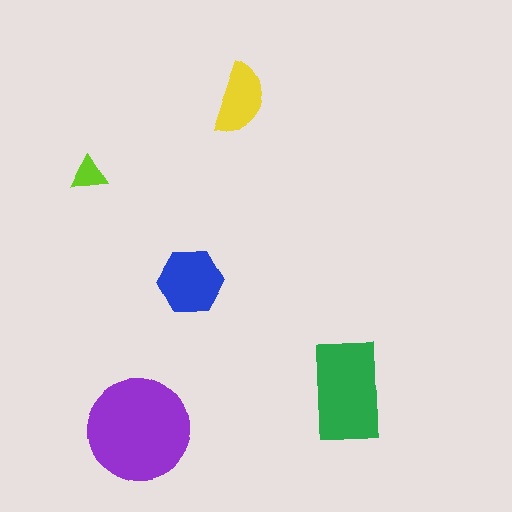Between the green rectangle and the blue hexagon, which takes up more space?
The green rectangle.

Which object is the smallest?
The lime triangle.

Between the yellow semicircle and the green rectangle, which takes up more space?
The green rectangle.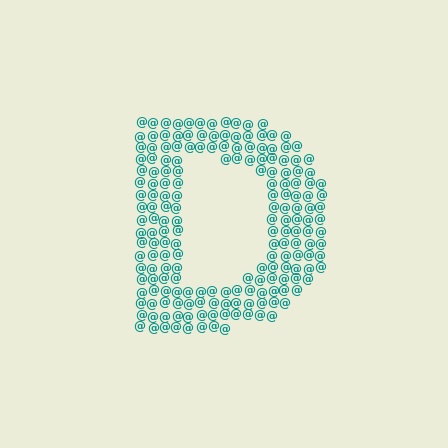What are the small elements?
The small elements are at signs.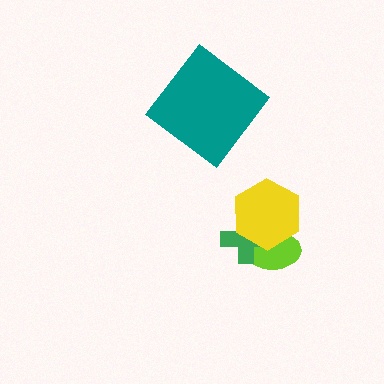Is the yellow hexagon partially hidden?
No, no other shape covers it.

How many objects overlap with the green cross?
2 objects overlap with the green cross.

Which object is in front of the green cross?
The yellow hexagon is in front of the green cross.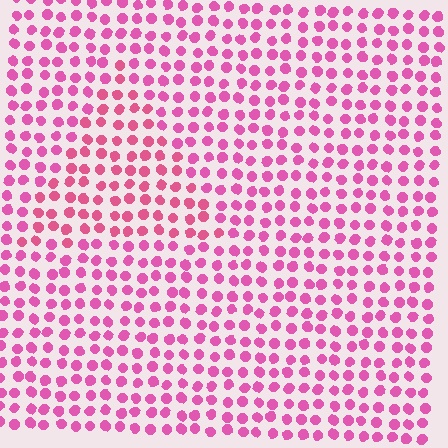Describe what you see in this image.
The image is filled with small pink elements in a uniform arrangement. A triangle-shaped region is visible where the elements are tinted to a slightly different hue, forming a subtle color boundary.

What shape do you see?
I see a triangle.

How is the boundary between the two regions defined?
The boundary is defined purely by a slight shift in hue (about 16 degrees). Spacing, size, and orientation are identical on both sides.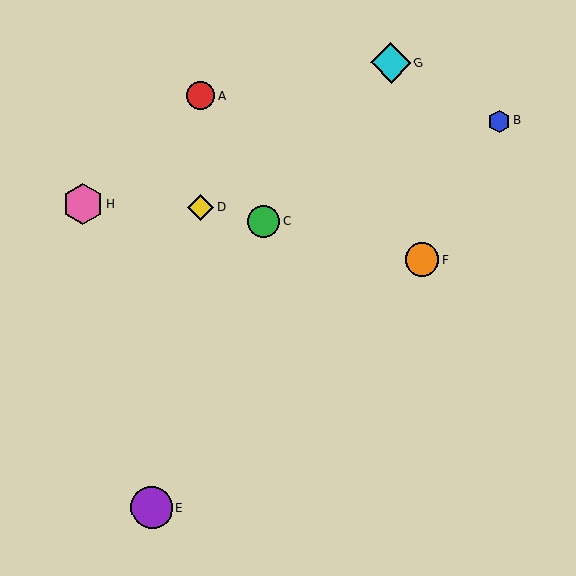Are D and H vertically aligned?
No, D is at x≈200 and H is at x≈83.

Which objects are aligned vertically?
Objects A, D are aligned vertically.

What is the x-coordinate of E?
Object E is at x≈152.